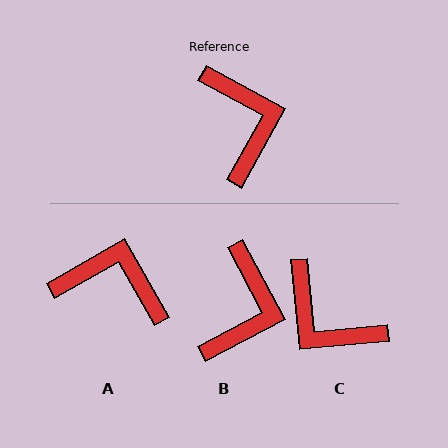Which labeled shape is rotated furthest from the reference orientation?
C, about 146 degrees away.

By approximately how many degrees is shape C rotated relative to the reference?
Approximately 146 degrees clockwise.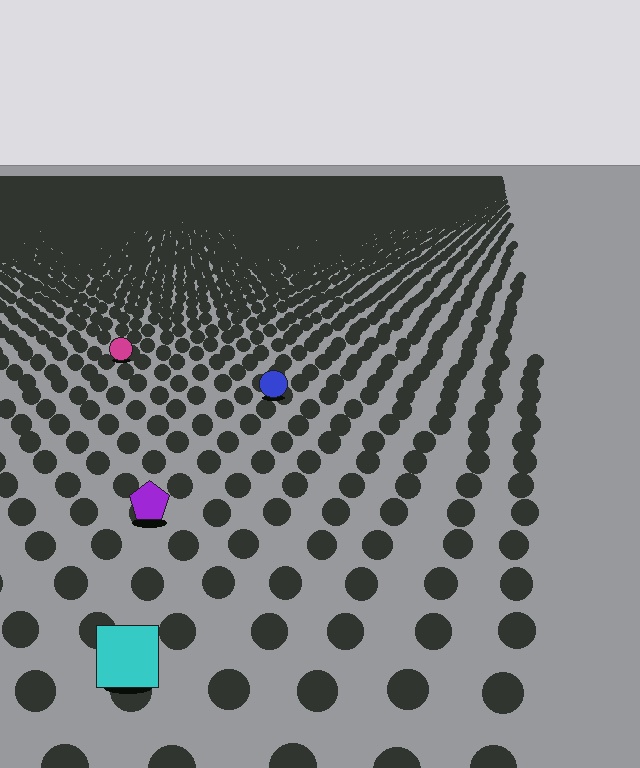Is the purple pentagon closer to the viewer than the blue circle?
Yes. The purple pentagon is closer — you can tell from the texture gradient: the ground texture is coarser near it.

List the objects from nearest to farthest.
From nearest to farthest: the cyan square, the purple pentagon, the blue circle, the magenta circle.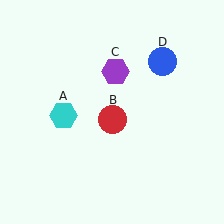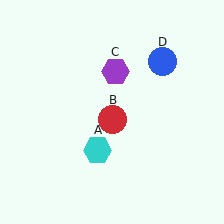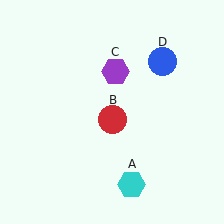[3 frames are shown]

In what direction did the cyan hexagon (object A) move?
The cyan hexagon (object A) moved down and to the right.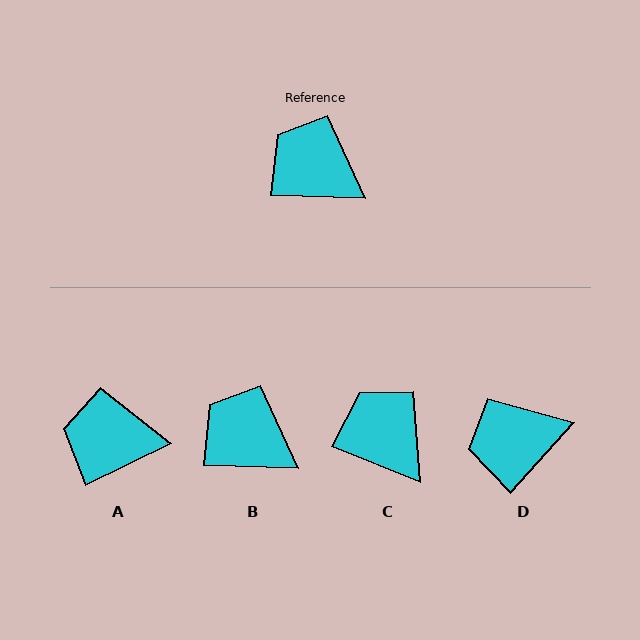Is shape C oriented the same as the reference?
No, it is off by about 20 degrees.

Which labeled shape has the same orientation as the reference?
B.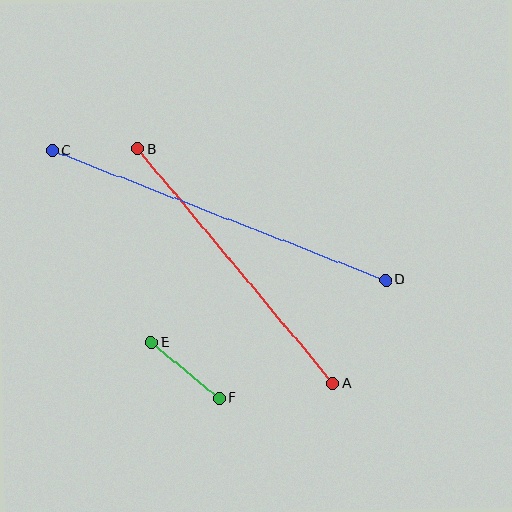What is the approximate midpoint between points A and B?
The midpoint is at approximately (235, 266) pixels.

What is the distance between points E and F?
The distance is approximately 88 pixels.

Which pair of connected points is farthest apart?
Points C and D are farthest apart.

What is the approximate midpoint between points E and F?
The midpoint is at approximately (185, 370) pixels.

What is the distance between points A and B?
The distance is approximately 305 pixels.